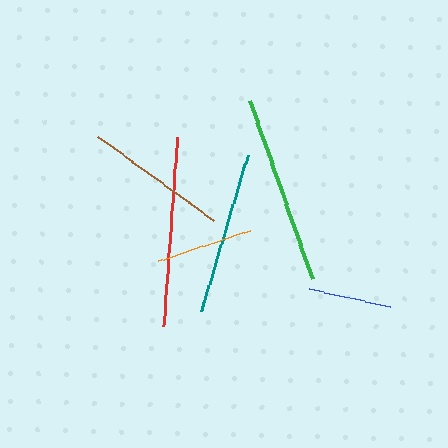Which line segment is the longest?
The red line is the longest at approximately 189 pixels.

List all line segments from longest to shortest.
From longest to shortest: red, green, teal, brown, orange, blue.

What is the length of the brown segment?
The brown segment is approximately 144 pixels long.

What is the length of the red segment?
The red segment is approximately 189 pixels long.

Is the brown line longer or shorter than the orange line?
The brown line is longer than the orange line.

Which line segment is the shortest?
The blue line is the shortest at approximately 82 pixels.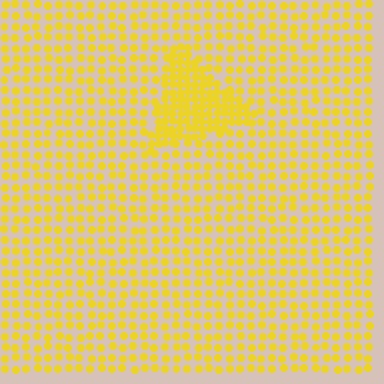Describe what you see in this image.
The image contains small yellow elements arranged at two different densities. A triangle-shaped region is visible where the elements are more densely packed than the surrounding area.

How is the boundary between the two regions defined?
The boundary is defined by a change in element density (approximately 2.1x ratio). All elements are the same color, size, and shape.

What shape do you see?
I see a triangle.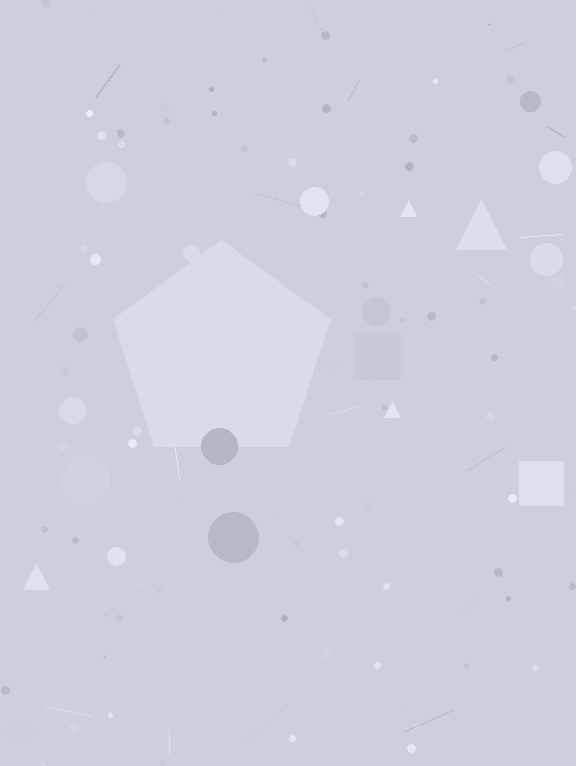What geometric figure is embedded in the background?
A pentagon is embedded in the background.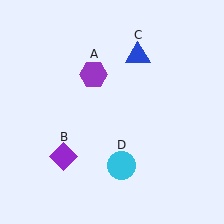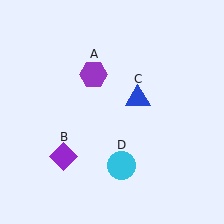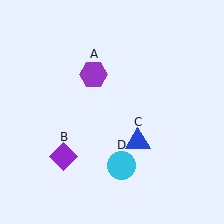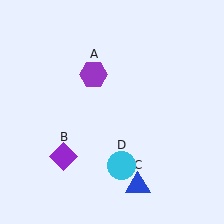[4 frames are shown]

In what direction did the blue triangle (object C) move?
The blue triangle (object C) moved down.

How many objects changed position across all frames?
1 object changed position: blue triangle (object C).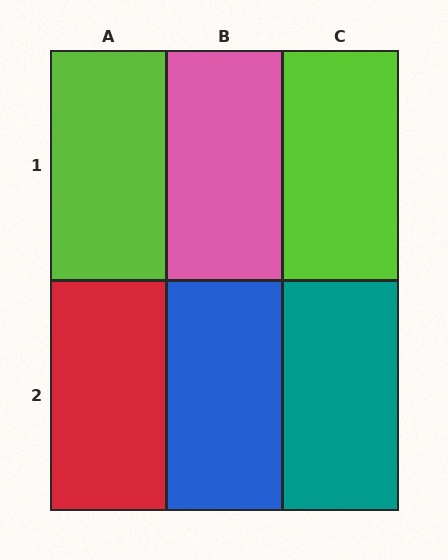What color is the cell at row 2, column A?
Red.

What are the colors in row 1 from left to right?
Lime, pink, lime.